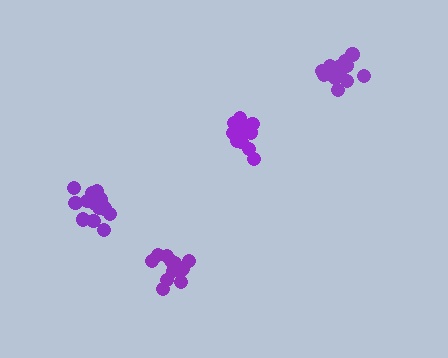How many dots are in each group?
Group 1: 12 dots, Group 2: 13 dots, Group 3: 13 dots, Group 4: 15 dots (53 total).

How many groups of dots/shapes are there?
There are 4 groups.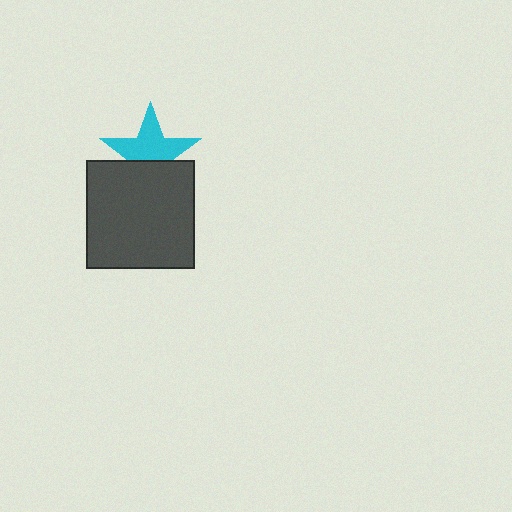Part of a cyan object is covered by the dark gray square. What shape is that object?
It is a star.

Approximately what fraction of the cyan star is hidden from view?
Roughly 39% of the cyan star is hidden behind the dark gray square.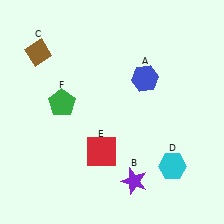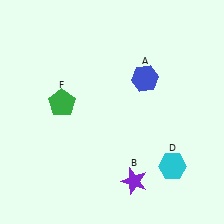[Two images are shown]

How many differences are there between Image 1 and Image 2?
There are 2 differences between the two images.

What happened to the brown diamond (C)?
The brown diamond (C) was removed in Image 2. It was in the top-left area of Image 1.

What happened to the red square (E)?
The red square (E) was removed in Image 2. It was in the bottom-left area of Image 1.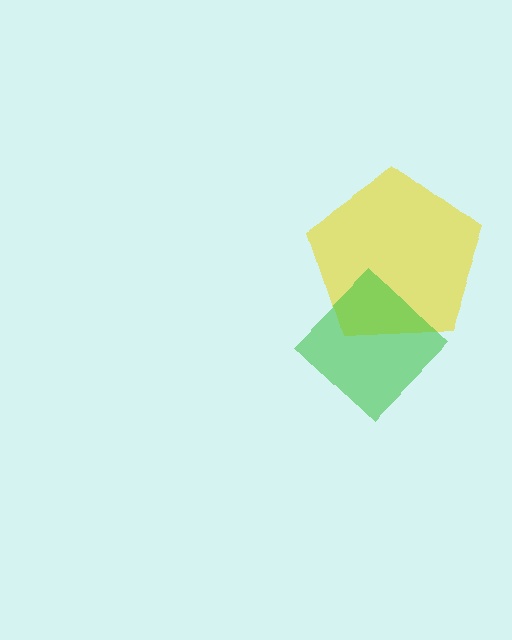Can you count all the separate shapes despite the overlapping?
Yes, there are 2 separate shapes.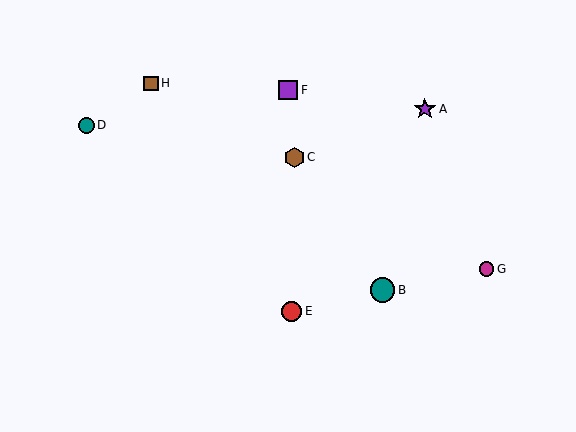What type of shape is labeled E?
Shape E is a red circle.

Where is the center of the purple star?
The center of the purple star is at (425, 109).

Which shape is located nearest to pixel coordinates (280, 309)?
The red circle (labeled E) at (292, 312) is nearest to that location.